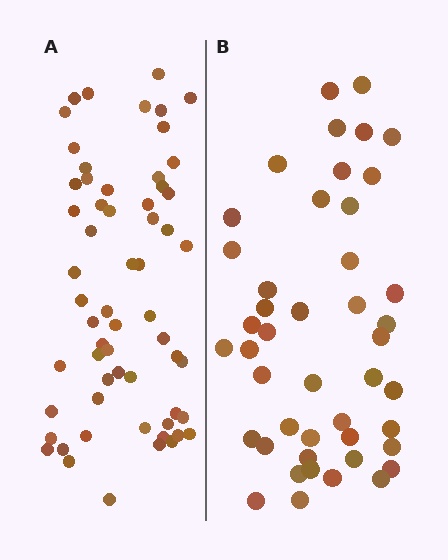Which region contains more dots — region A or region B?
Region A (the left region) has more dots.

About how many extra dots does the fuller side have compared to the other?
Region A has approximately 15 more dots than region B.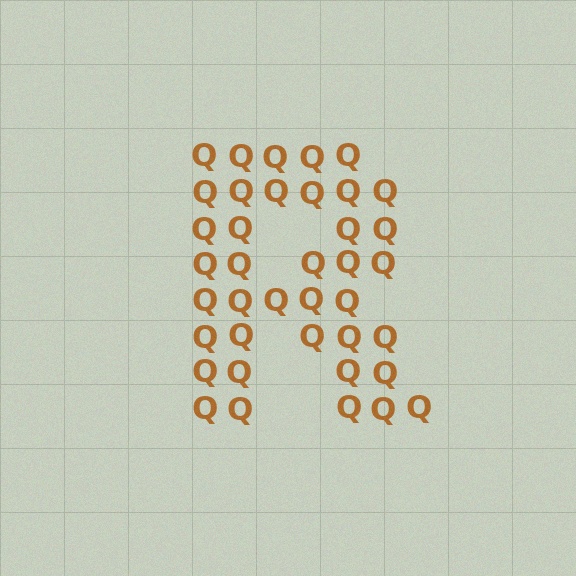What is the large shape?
The large shape is the letter R.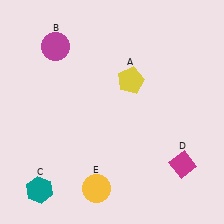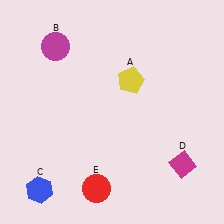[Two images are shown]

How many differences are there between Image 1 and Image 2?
There are 2 differences between the two images.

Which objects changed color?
C changed from teal to blue. E changed from yellow to red.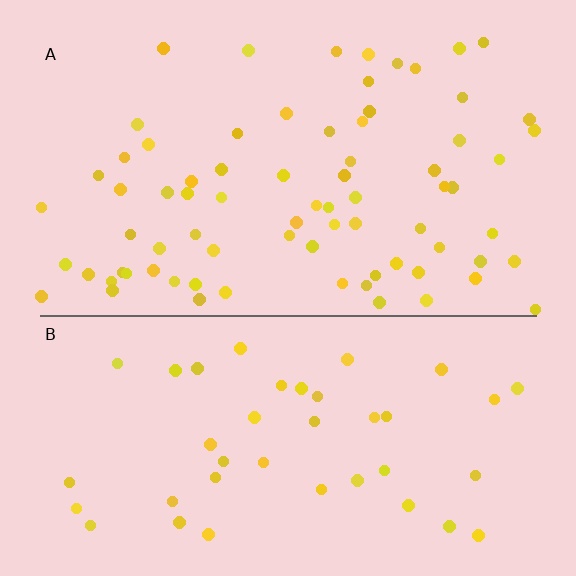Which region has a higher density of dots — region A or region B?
A (the top).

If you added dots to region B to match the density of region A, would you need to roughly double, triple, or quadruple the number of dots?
Approximately double.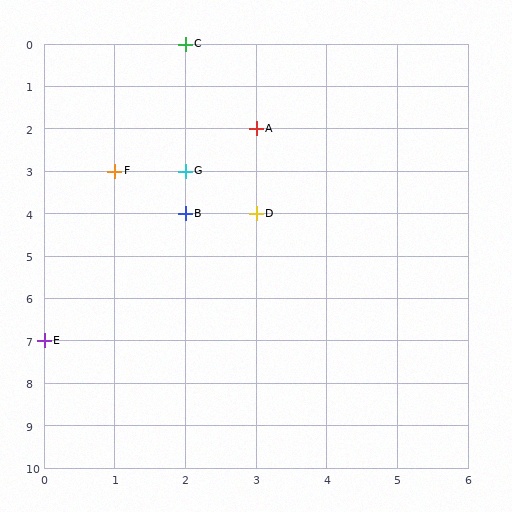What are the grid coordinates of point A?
Point A is at grid coordinates (3, 2).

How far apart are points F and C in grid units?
Points F and C are 1 column and 3 rows apart (about 3.2 grid units diagonally).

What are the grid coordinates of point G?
Point G is at grid coordinates (2, 3).